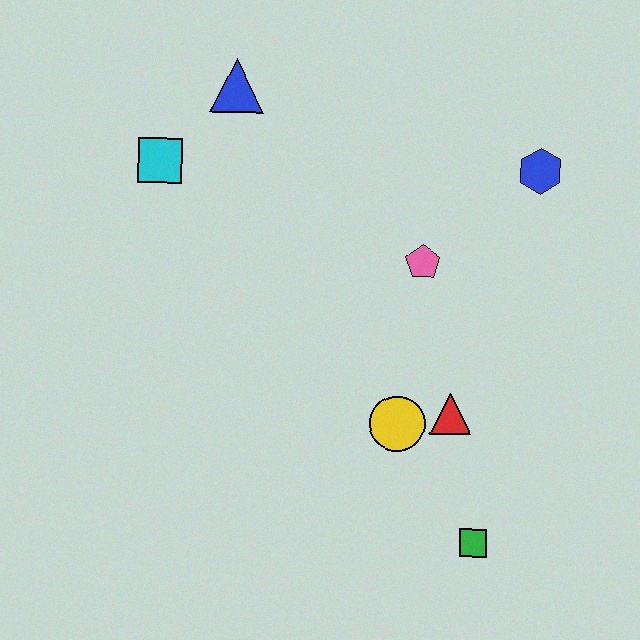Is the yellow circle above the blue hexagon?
No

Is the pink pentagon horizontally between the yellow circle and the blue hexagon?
Yes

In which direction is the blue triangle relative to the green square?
The blue triangle is above the green square.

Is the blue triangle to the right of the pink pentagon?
No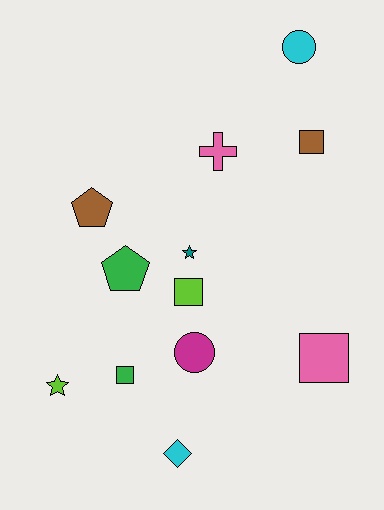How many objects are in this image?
There are 12 objects.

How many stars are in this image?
There are 2 stars.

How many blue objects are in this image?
There are no blue objects.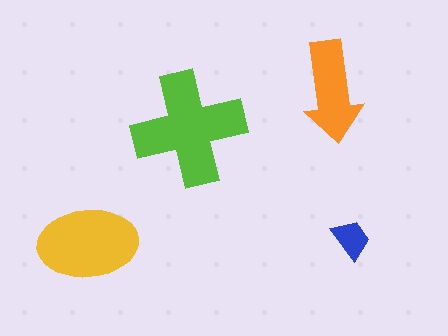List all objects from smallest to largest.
The blue trapezoid, the orange arrow, the yellow ellipse, the lime cross.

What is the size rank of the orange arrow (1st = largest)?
3rd.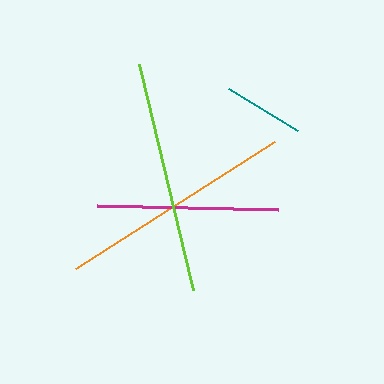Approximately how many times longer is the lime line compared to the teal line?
The lime line is approximately 2.9 times the length of the teal line.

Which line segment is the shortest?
The teal line is the shortest at approximately 81 pixels.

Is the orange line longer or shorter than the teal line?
The orange line is longer than the teal line.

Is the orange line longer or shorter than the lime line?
The orange line is longer than the lime line.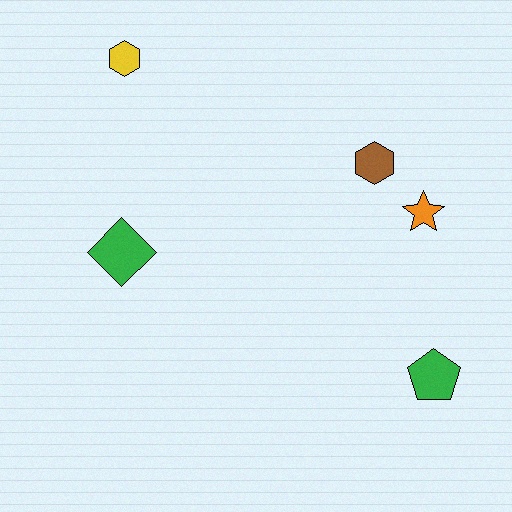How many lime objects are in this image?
There are no lime objects.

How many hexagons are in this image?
There are 2 hexagons.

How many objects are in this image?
There are 5 objects.